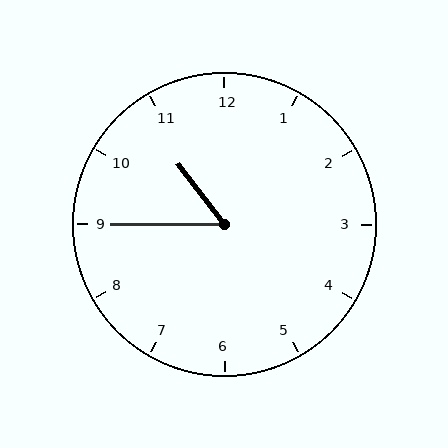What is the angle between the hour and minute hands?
Approximately 52 degrees.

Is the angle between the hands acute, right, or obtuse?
It is acute.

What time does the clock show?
10:45.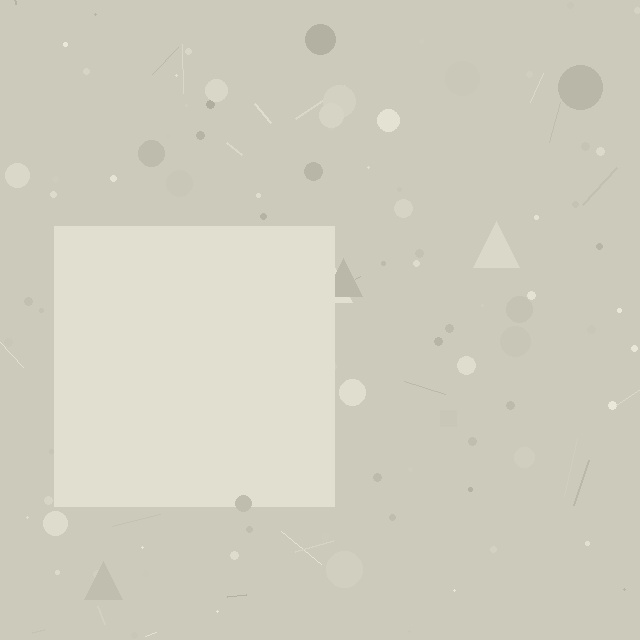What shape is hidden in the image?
A square is hidden in the image.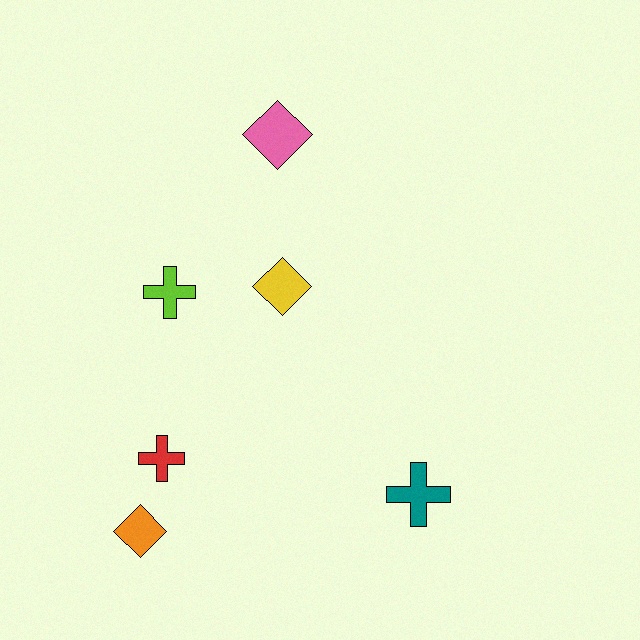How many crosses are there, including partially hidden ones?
There are 3 crosses.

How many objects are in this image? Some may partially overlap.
There are 6 objects.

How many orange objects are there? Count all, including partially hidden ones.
There is 1 orange object.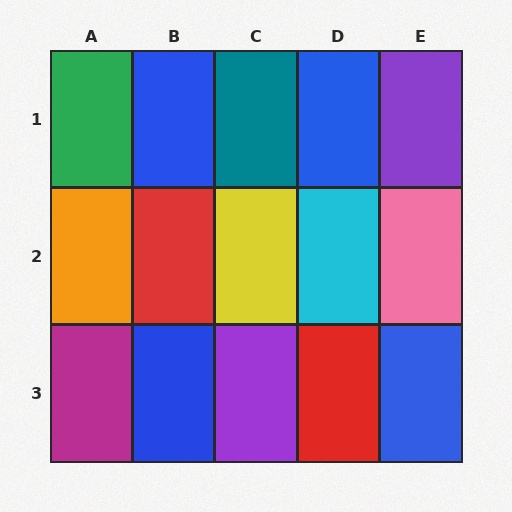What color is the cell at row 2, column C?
Yellow.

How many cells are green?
1 cell is green.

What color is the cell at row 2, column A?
Orange.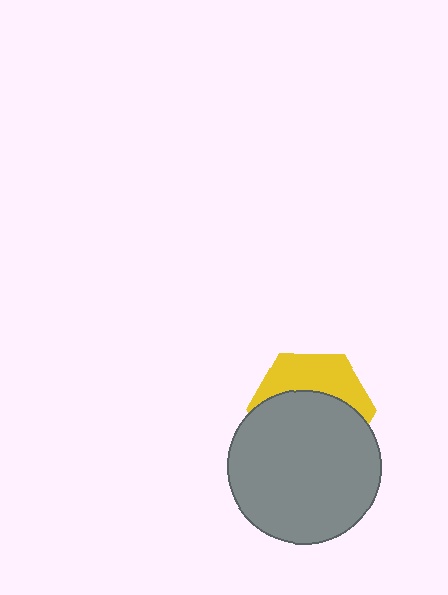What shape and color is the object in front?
The object in front is a gray circle.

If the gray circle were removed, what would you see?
You would see the complete yellow hexagon.